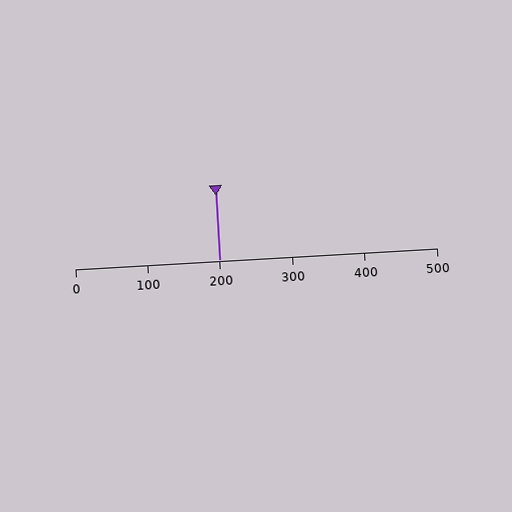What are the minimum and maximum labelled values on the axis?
The axis runs from 0 to 500.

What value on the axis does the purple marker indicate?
The marker indicates approximately 200.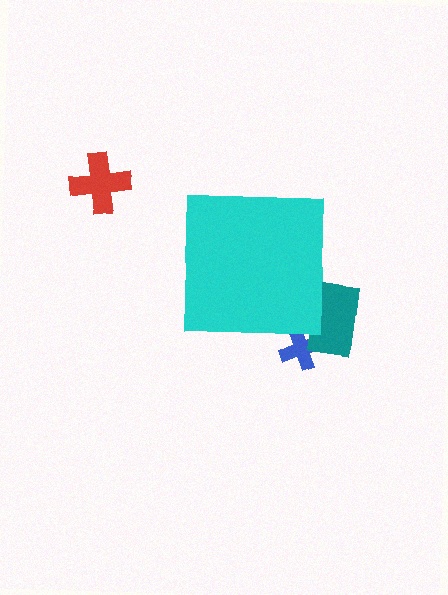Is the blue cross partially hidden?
Yes, the blue cross is partially hidden behind the cyan square.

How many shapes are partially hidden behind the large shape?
2 shapes are partially hidden.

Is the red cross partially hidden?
No, the red cross is fully visible.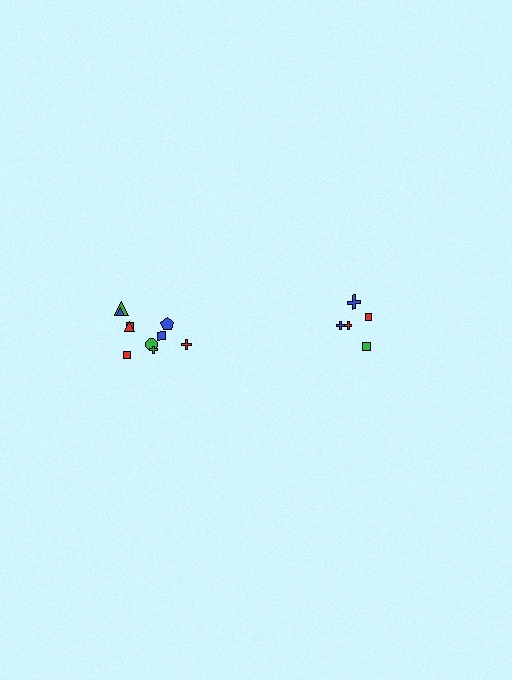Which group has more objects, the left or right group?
The left group.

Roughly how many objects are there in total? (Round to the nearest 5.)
Roughly 15 objects in total.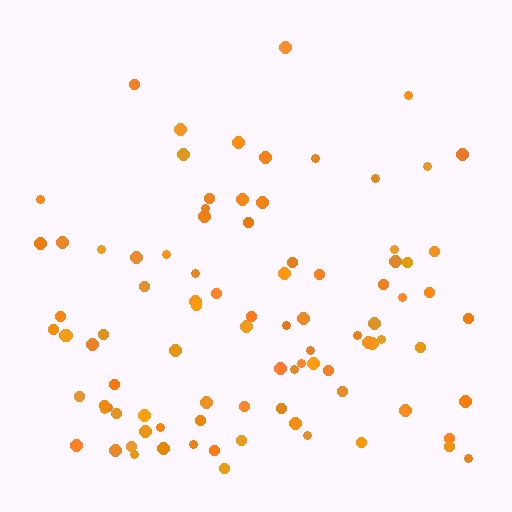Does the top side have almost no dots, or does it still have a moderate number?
Still a moderate number, just noticeably fewer than the bottom.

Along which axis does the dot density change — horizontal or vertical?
Vertical.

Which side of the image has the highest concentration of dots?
The bottom.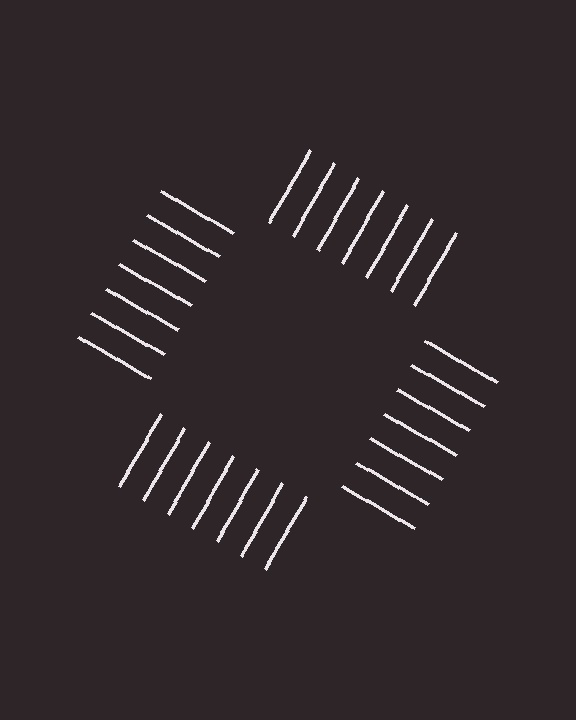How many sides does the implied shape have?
4 sides — the line-ends trace a square.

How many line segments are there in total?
28 — 7 along each of the 4 edges.